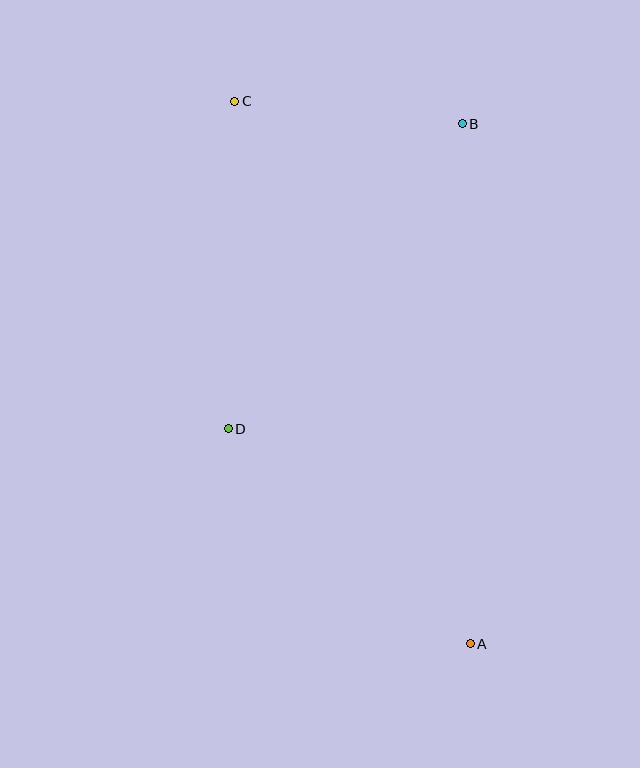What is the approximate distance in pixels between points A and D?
The distance between A and D is approximately 324 pixels.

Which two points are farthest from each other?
Points A and C are farthest from each other.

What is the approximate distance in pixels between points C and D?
The distance between C and D is approximately 328 pixels.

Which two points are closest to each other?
Points B and C are closest to each other.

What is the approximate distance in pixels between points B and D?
The distance between B and D is approximately 384 pixels.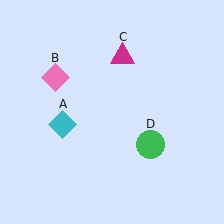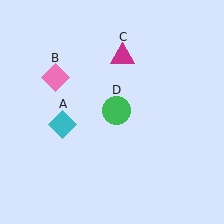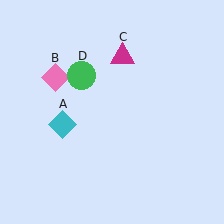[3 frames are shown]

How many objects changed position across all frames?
1 object changed position: green circle (object D).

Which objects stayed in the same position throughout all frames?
Cyan diamond (object A) and pink diamond (object B) and magenta triangle (object C) remained stationary.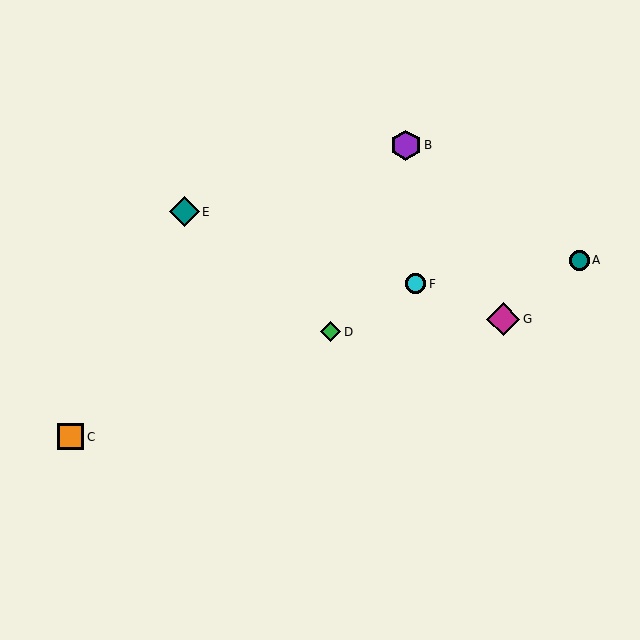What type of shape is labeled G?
Shape G is a magenta diamond.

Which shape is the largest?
The magenta diamond (labeled G) is the largest.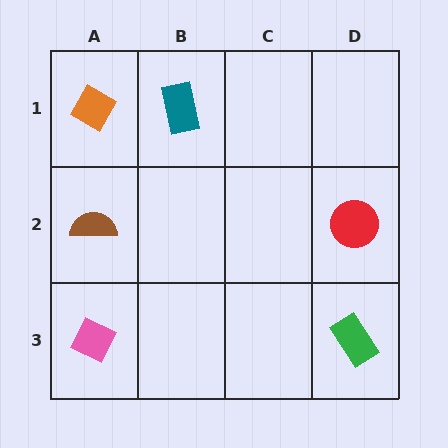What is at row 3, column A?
A pink diamond.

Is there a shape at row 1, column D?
No, that cell is empty.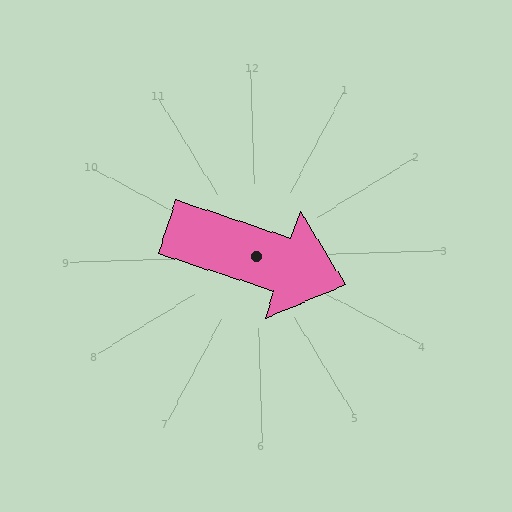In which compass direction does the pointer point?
East.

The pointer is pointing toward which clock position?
Roughly 4 o'clock.